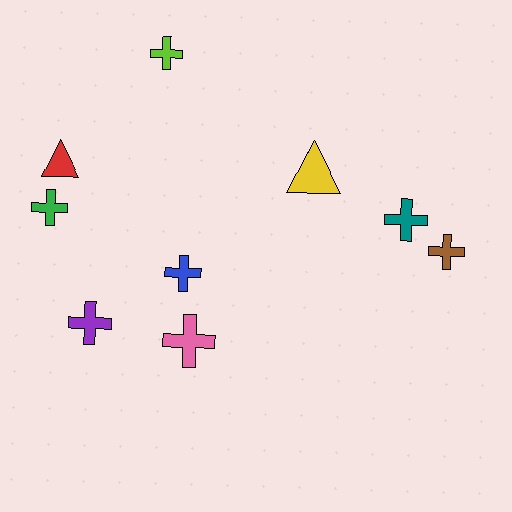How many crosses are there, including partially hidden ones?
There are 7 crosses.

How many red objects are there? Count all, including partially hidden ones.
There is 1 red object.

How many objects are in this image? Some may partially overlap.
There are 9 objects.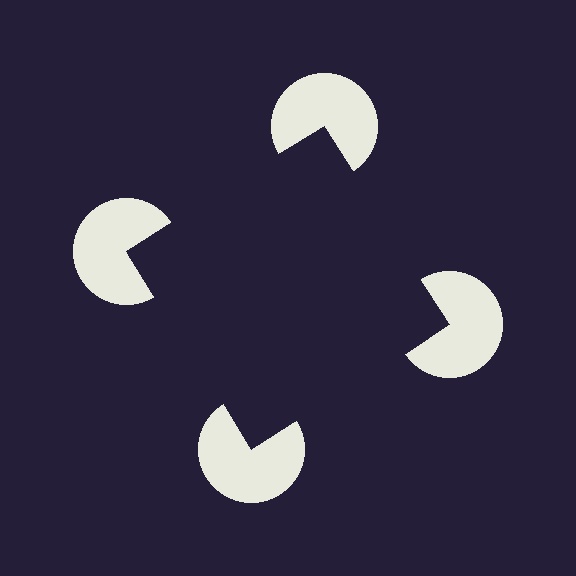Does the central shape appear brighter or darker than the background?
It typically appears slightly darker than the background, even though no actual brightness change is drawn.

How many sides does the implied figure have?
4 sides.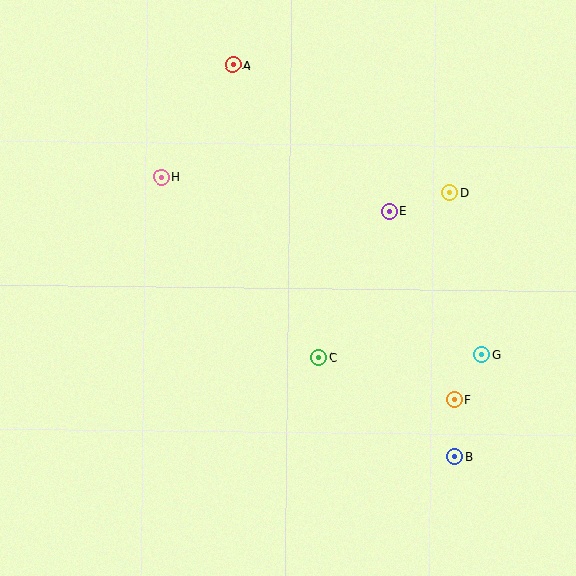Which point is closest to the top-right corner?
Point D is closest to the top-right corner.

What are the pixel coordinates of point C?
Point C is at (319, 358).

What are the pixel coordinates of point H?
Point H is at (161, 177).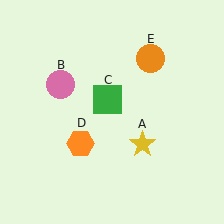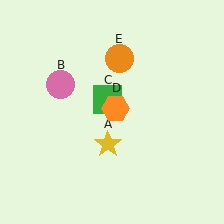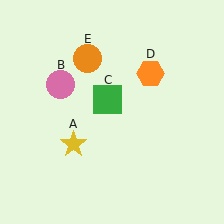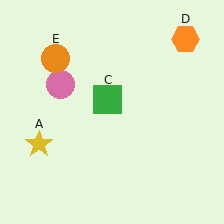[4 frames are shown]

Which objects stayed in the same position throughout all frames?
Pink circle (object B) and green square (object C) remained stationary.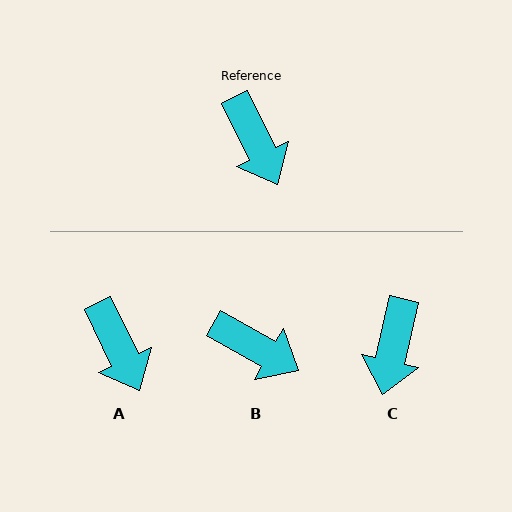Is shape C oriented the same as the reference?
No, it is off by about 39 degrees.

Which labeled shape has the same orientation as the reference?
A.